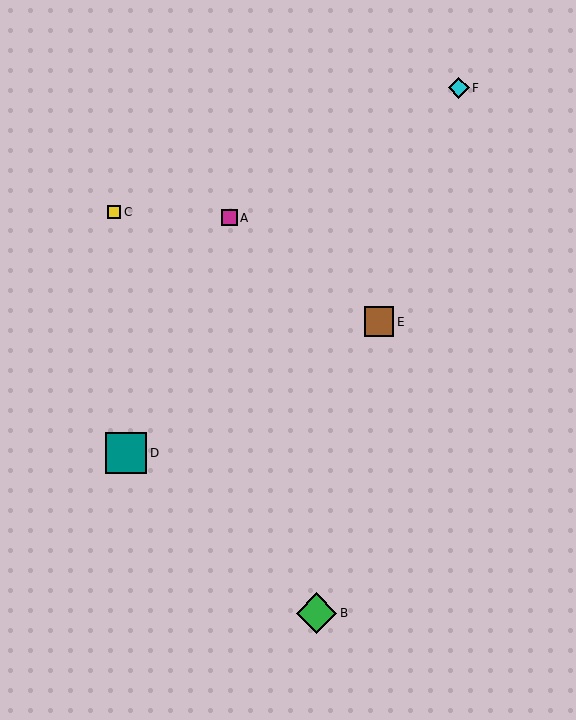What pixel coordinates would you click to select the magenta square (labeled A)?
Click at (229, 218) to select the magenta square A.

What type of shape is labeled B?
Shape B is a green diamond.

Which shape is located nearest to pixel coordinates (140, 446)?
The teal square (labeled D) at (126, 453) is nearest to that location.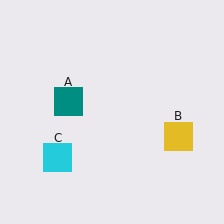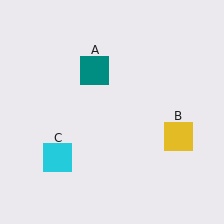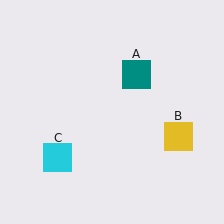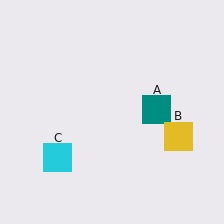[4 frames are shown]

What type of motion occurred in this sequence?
The teal square (object A) rotated clockwise around the center of the scene.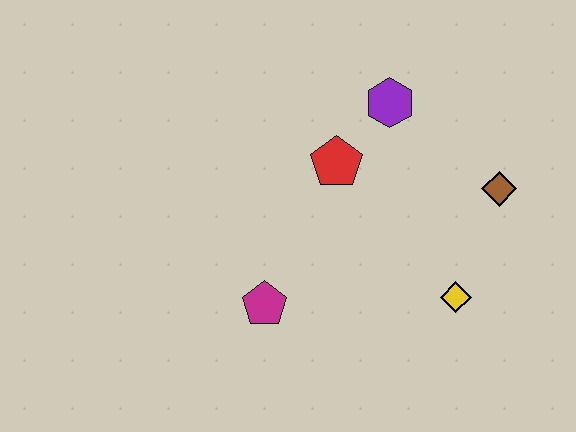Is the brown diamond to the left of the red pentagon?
No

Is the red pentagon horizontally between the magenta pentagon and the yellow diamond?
Yes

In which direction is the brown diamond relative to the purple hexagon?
The brown diamond is to the right of the purple hexagon.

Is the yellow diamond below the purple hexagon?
Yes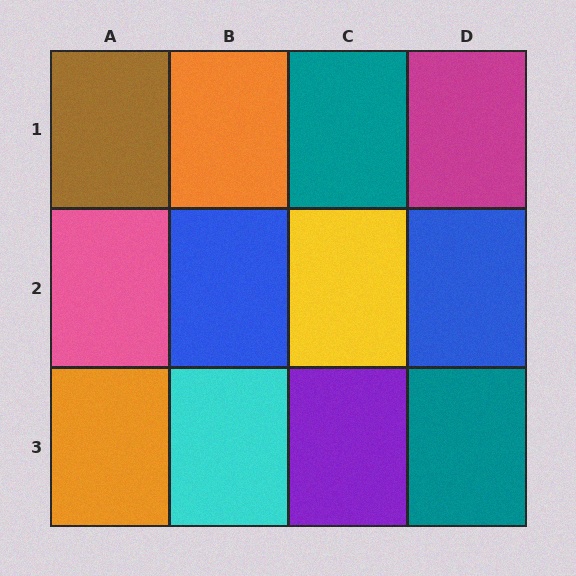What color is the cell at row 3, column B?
Cyan.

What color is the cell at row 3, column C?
Purple.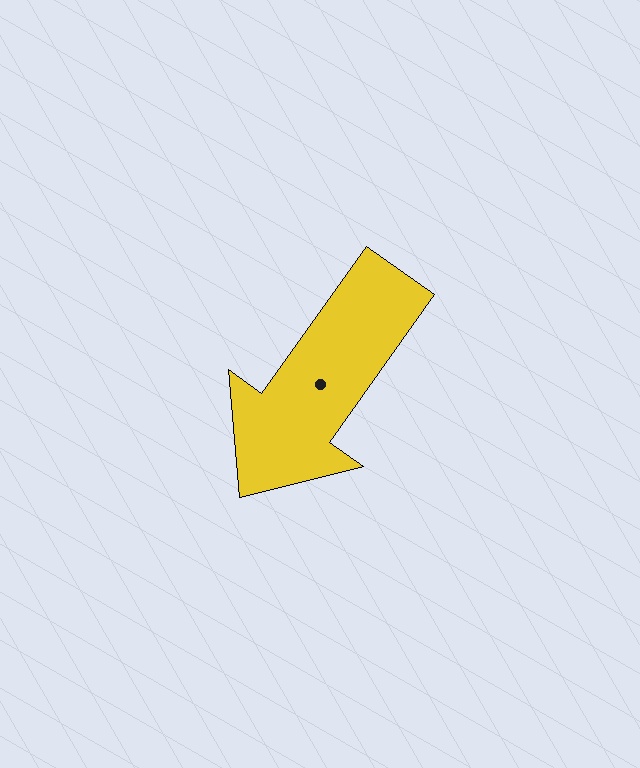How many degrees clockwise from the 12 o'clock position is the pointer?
Approximately 215 degrees.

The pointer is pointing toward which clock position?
Roughly 7 o'clock.